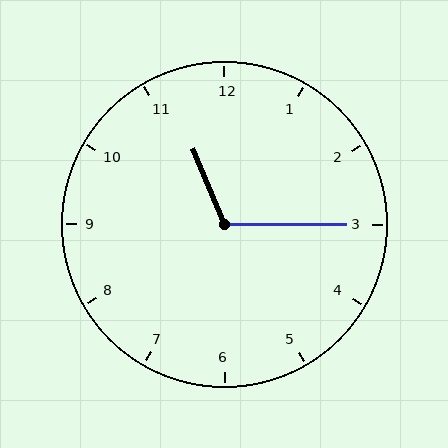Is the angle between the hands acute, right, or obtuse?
It is obtuse.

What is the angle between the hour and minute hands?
Approximately 112 degrees.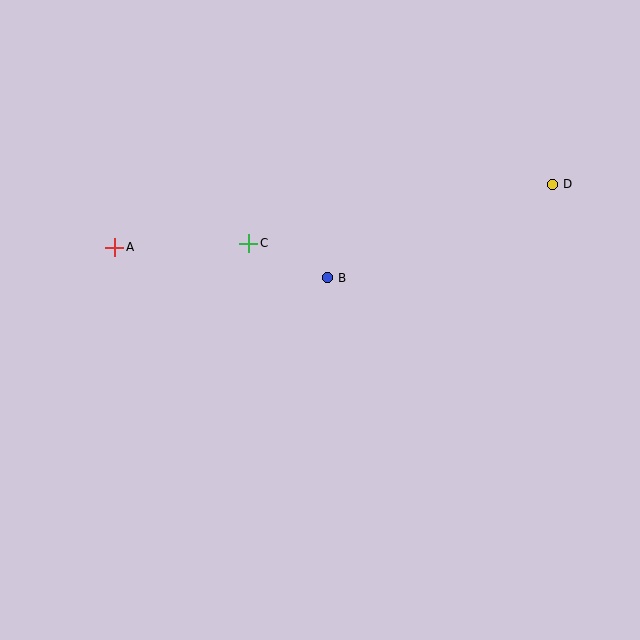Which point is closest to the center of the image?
Point B at (327, 278) is closest to the center.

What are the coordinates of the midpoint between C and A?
The midpoint between C and A is at (182, 245).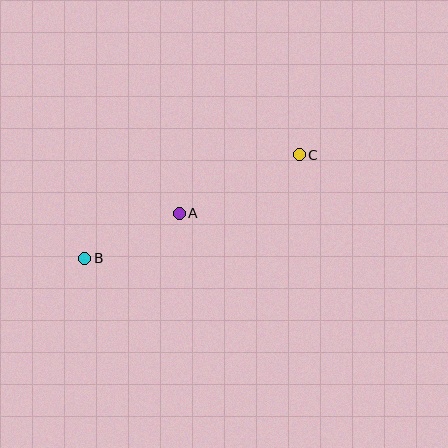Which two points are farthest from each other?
Points B and C are farthest from each other.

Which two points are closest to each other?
Points A and B are closest to each other.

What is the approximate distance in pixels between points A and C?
The distance between A and C is approximately 133 pixels.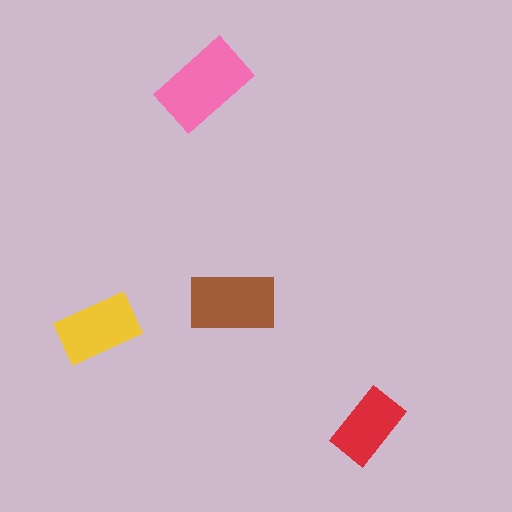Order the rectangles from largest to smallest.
the pink one, the brown one, the yellow one, the red one.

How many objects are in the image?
There are 4 objects in the image.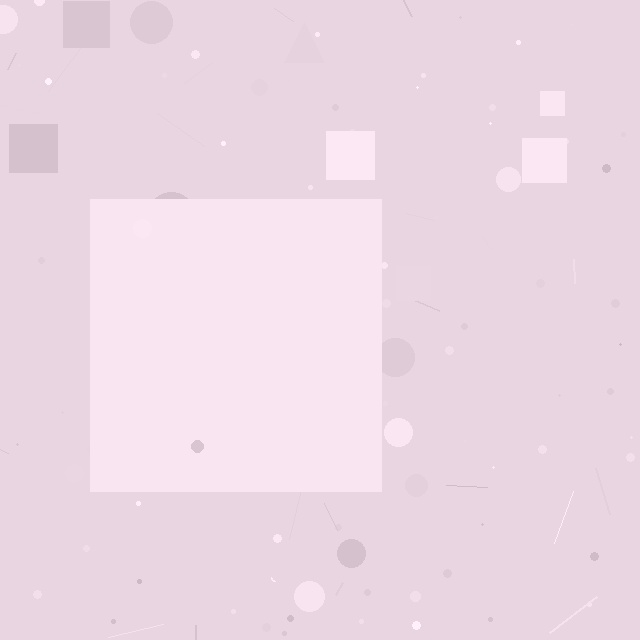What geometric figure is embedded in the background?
A square is embedded in the background.